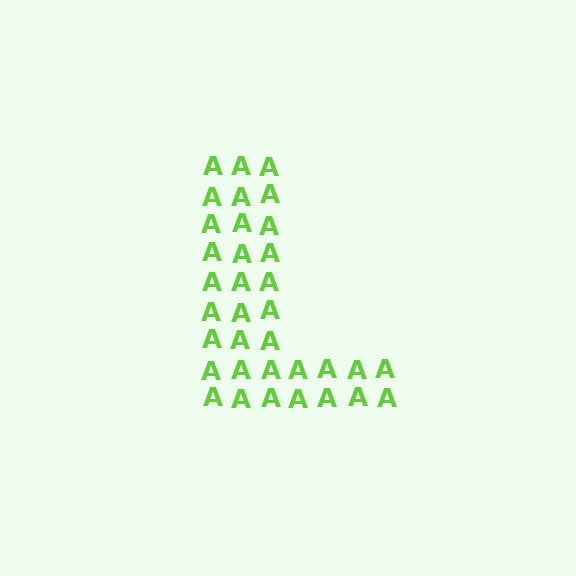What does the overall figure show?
The overall figure shows the letter L.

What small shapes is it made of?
It is made of small letter A's.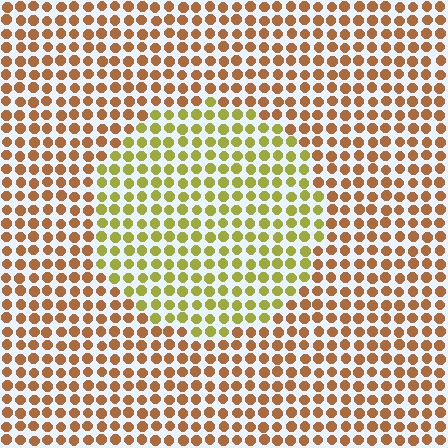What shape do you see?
I see a circle.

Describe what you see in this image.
The image is filled with small brown elements in a uniform arrangement. A circle-shaped region is visible where the elements are tinted to a slightly different hue, forming a subtle color boundary.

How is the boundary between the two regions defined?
The boundary is defined purely by a slight shift in hue (about 43 degrees). Spacing, size, and orientation are identical on both sides.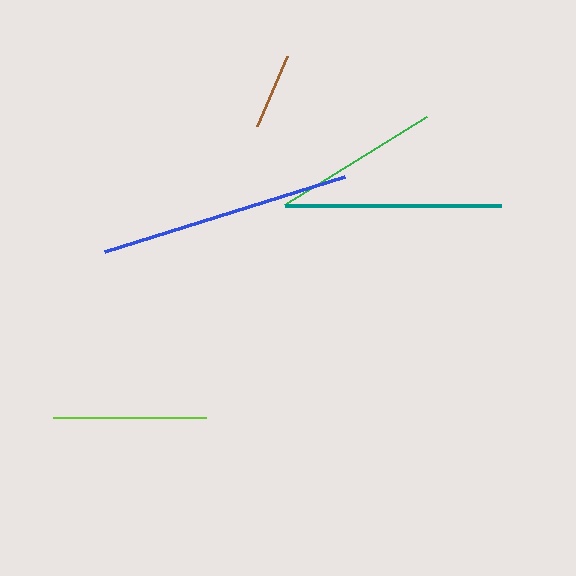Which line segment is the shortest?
The brown line is the shortest at approximately 76 pixels.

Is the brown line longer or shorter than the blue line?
The blue line is longer than the brown line.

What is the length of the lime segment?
The lime segment is approximately 153 pixels long.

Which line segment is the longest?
The blue line is the longest at approximately 252 pixels.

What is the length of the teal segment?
The teal segment is approximately 216 pixels long.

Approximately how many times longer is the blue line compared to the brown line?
The blue line is approximately 3.3 times the length of the brown line.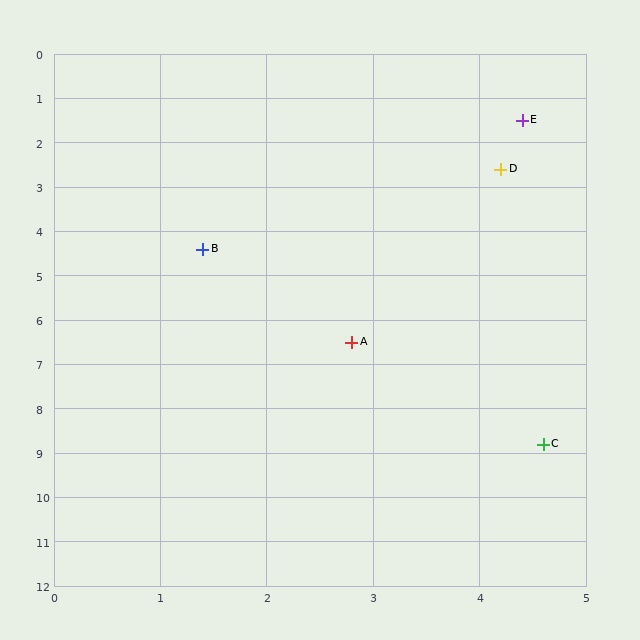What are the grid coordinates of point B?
Point B is at approximately (1.4, 4.4).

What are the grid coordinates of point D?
Point D is at approximately (4.2, 2.6).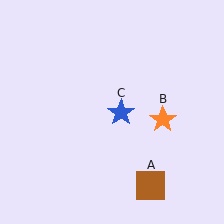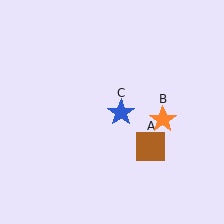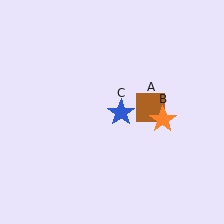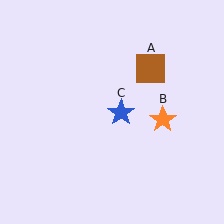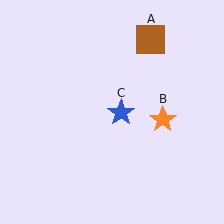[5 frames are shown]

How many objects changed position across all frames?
1 object changed position: brown square (object A).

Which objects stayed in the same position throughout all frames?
Orange star (object B) and blue star (object C) remained stationary.